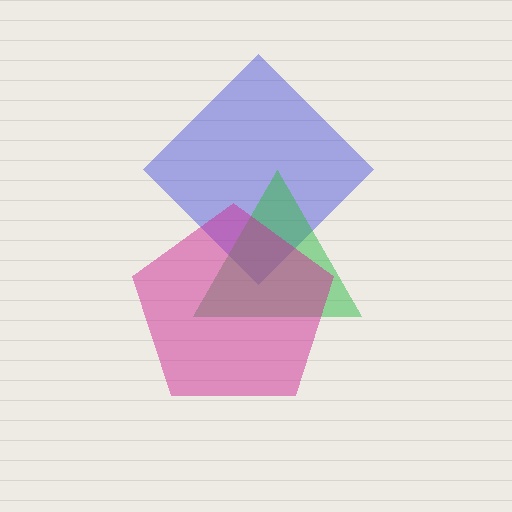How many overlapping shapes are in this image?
There are 3 overlapping shapes in the image.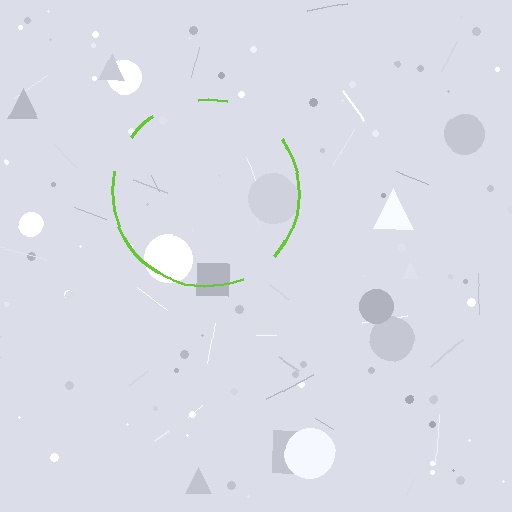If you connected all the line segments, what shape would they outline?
They would outline a circle.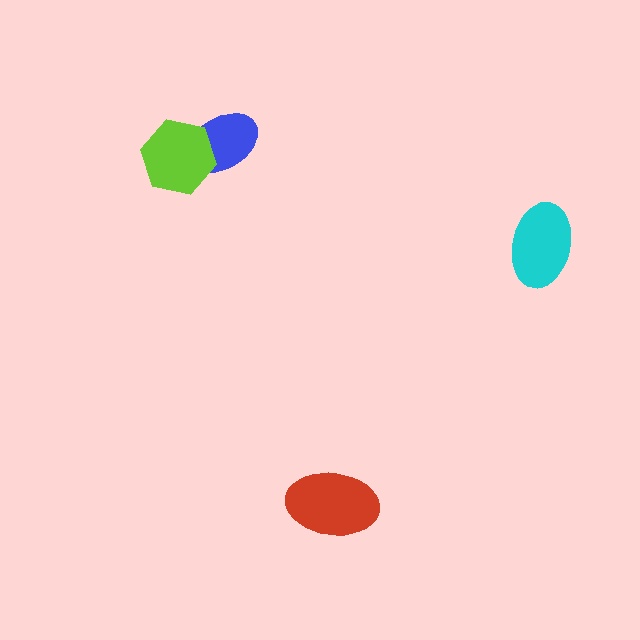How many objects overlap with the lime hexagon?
1 object overlaps with the lime hexagon.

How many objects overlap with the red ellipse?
0 objects overlap with the red ellipse.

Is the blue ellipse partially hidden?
Yes, it is partially covered by another shape.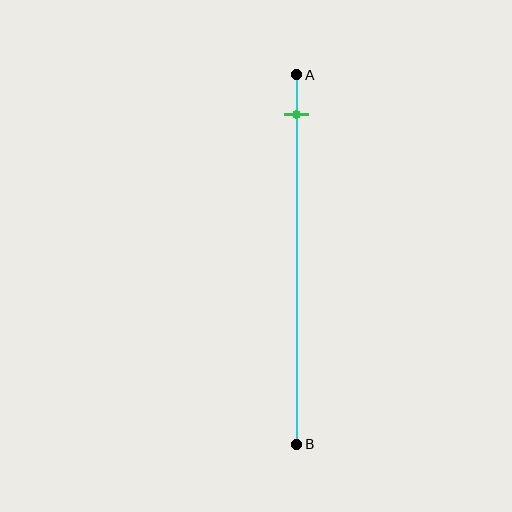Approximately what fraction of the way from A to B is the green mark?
The green mark is approximately 10% of the way from A to B.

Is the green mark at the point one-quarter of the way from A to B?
No, the mark is at about 10% from A, not at the 25% one-quarter point.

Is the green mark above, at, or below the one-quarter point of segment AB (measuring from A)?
The green mark is above the one-quarter point of segment AB.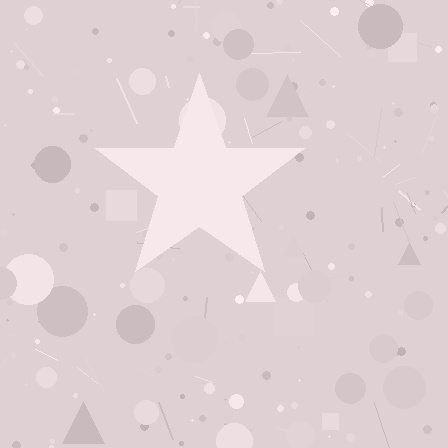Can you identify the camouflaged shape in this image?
The camouflaged shape is a star.